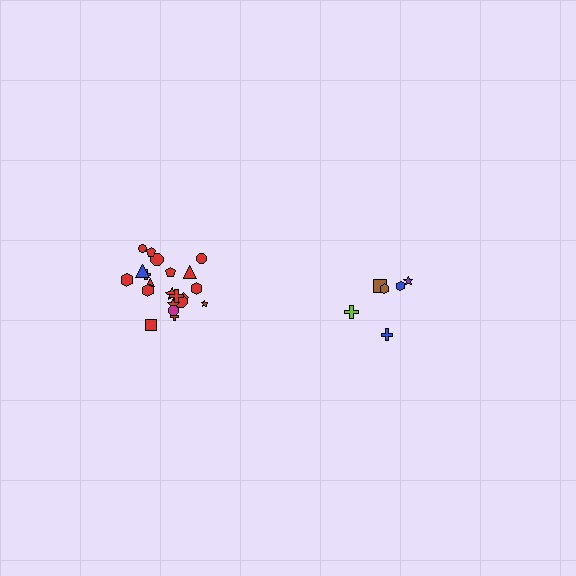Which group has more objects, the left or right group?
The left group.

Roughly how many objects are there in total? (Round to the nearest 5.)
Roughly 30 objects in total.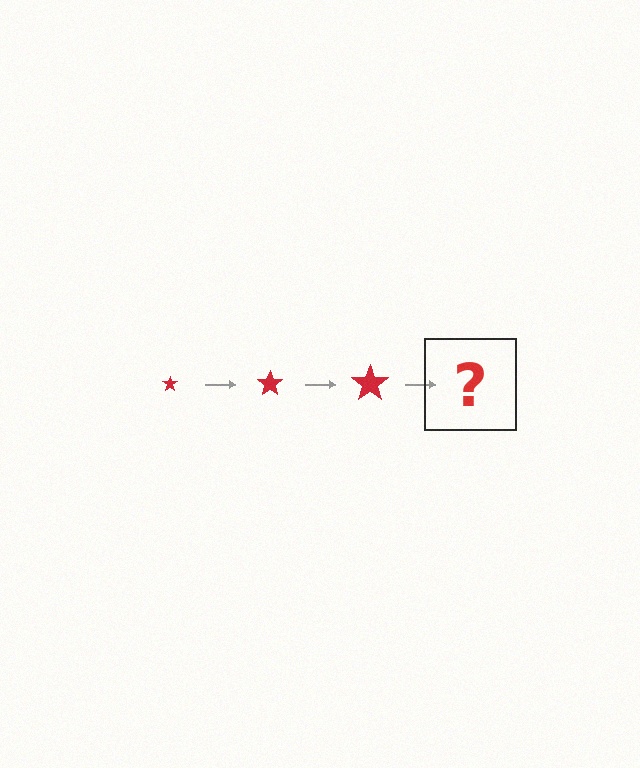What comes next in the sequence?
The next element should be a red star, larger than the previous one.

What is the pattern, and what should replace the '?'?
The pattern is that the star gets progressively larger each step. The '?' should be a red star, larger than the previous one.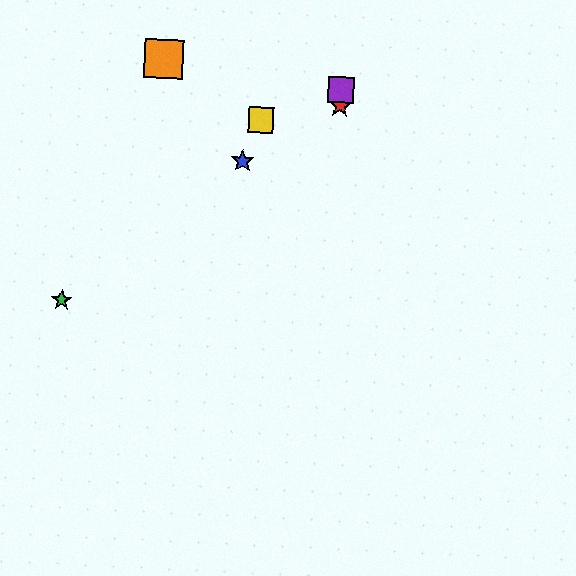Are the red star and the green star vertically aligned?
No, the red star is at x≈340 and the green star is at x≈62.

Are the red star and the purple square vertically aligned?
Yes, both are at x≈340.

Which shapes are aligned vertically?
The red star, the purple square are aligned vertically.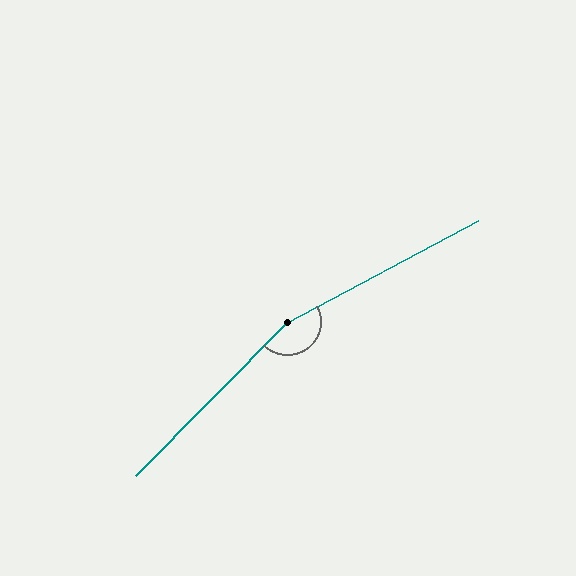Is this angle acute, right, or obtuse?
It is obtuse.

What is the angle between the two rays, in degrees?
Approximately 162 degrees.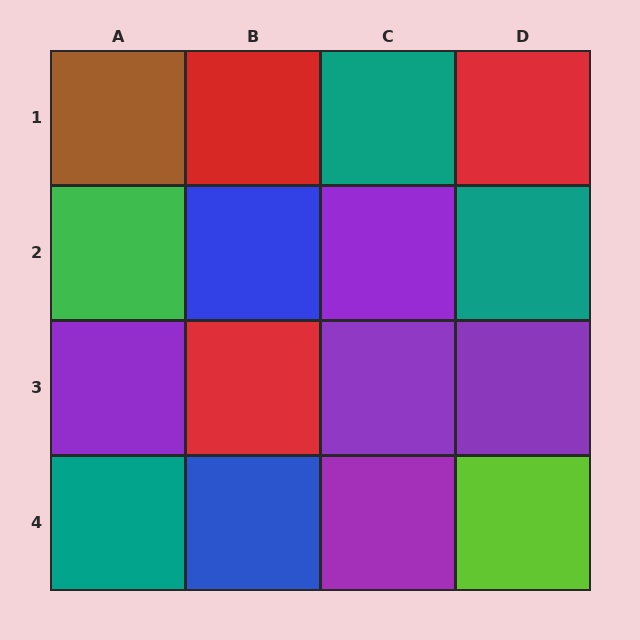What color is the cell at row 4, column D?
Lime.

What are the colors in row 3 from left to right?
Purple, red, purple, purple.